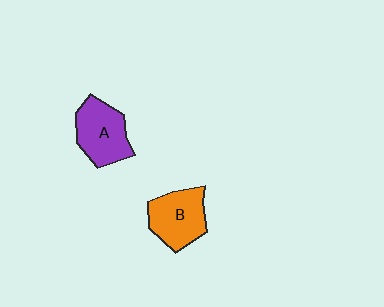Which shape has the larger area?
Shape A (purple).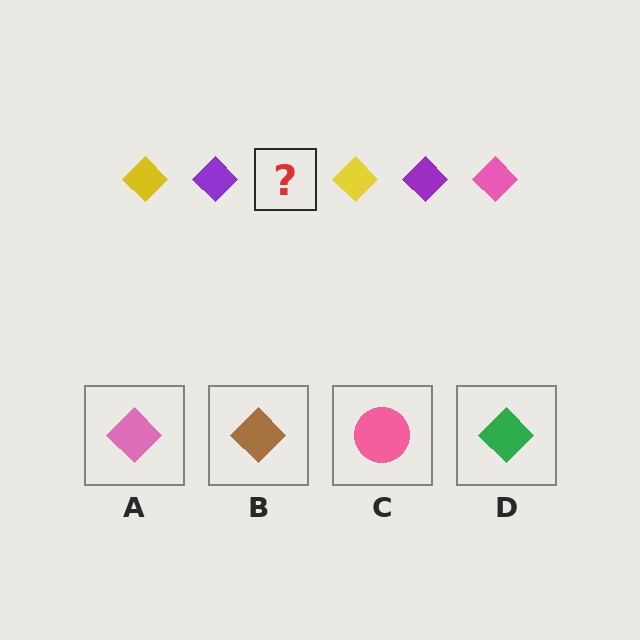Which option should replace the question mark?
Option A.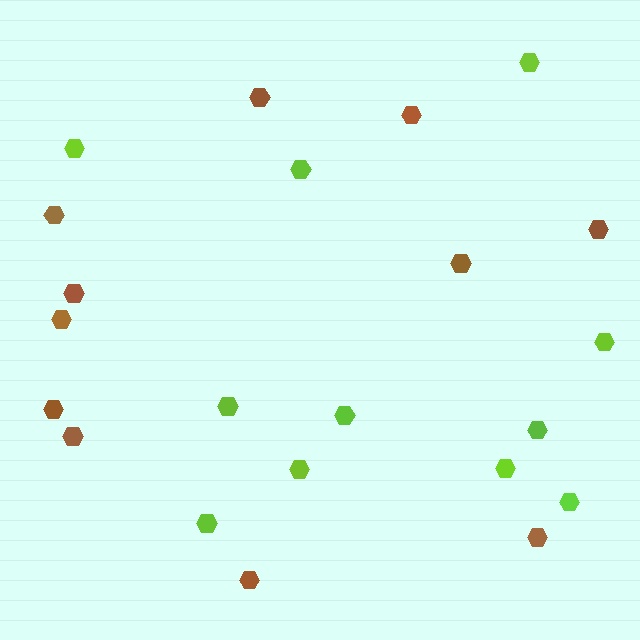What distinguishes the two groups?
There are 2 groups: one group of brown hexagons (11) and one group of lime hexagons (11).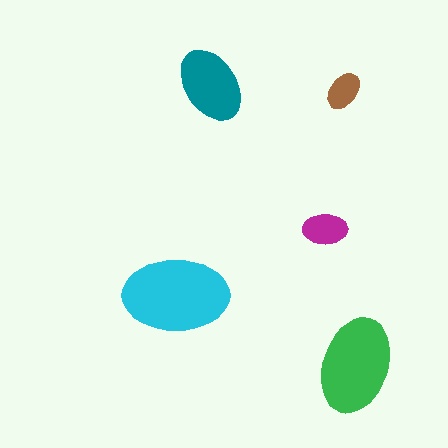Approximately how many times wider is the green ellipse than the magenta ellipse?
About 2 times wider.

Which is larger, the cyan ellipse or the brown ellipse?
The cyan one.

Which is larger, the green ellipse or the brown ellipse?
The green one.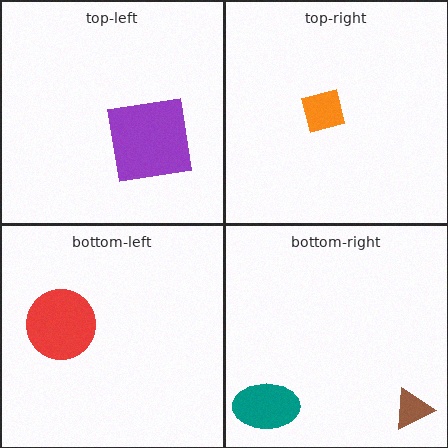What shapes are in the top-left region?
The purple square.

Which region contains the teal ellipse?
The bottom-right region.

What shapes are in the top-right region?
The orange square.